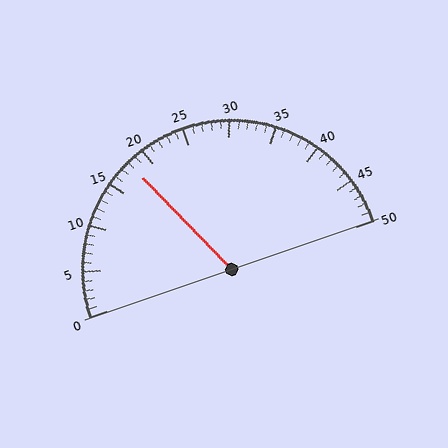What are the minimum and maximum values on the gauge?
The gauge ranges from 0 to 50.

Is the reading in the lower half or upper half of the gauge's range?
The reading is in the lower half of the range (0 to 50).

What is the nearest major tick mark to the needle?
The nearest major tick mark is 20.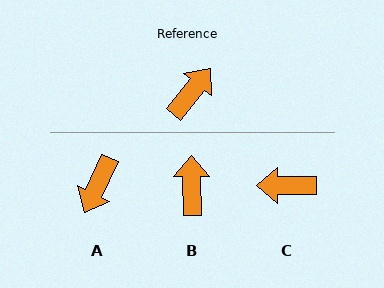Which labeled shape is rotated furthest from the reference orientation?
A, about 166 degrees away.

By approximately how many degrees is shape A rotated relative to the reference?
Approximately 166 degrees clockwise.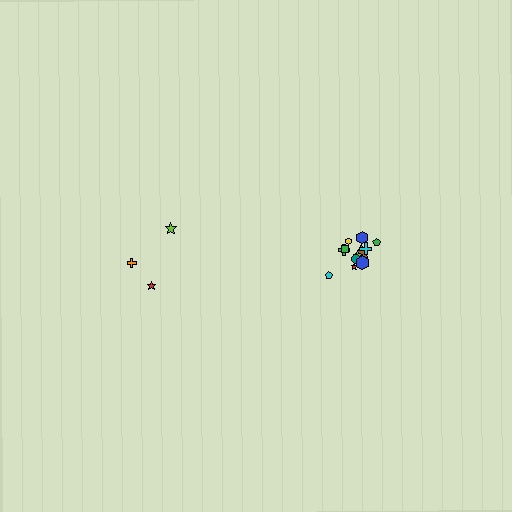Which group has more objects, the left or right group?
The right group.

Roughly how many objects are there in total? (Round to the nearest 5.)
Roughly 15 objects in total.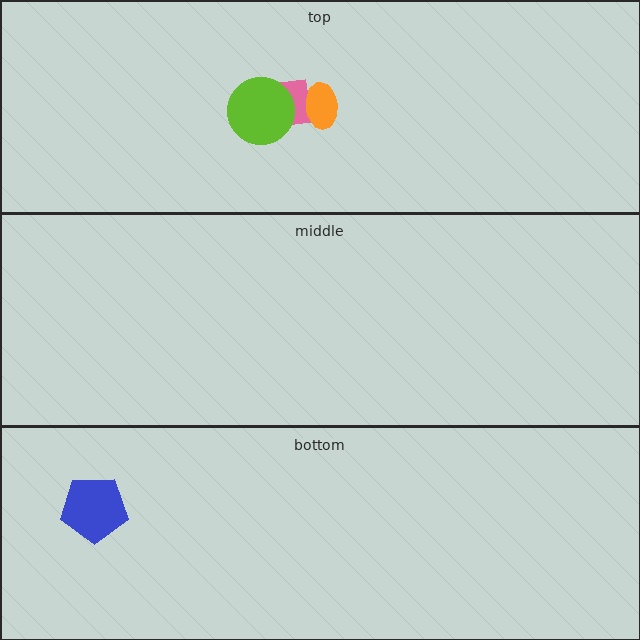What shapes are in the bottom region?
The blue pentagon.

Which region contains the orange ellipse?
The top region.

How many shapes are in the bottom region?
1.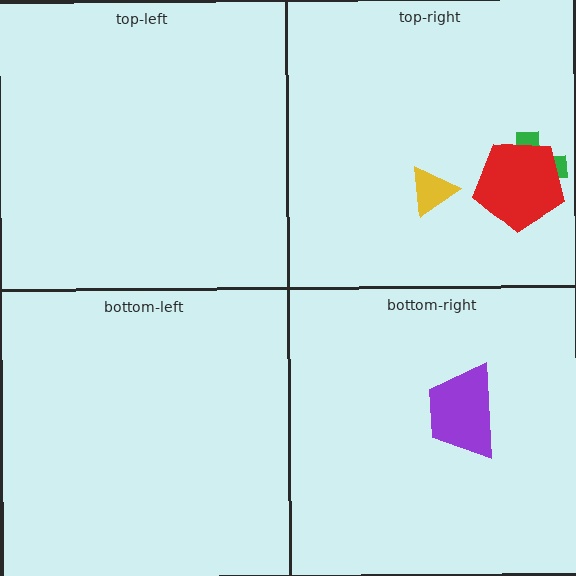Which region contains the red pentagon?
The top-right region.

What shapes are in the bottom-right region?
The purple trapezoid.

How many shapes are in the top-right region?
3.